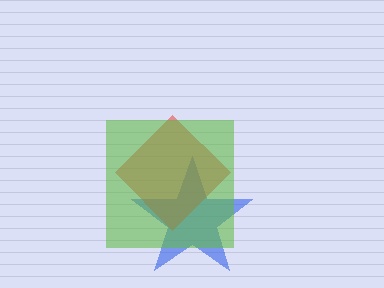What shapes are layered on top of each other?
The layered shapes are: a blue star, a red diamond, a lime square.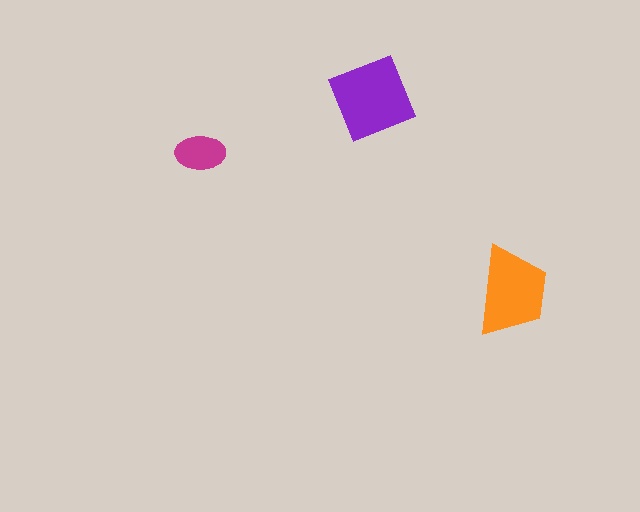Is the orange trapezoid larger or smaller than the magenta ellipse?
Larger.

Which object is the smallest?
The magenta ellipse.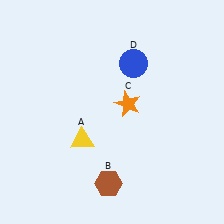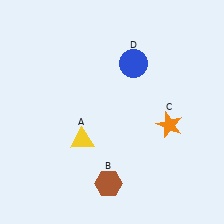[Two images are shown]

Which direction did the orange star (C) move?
The orange star (C) moved right.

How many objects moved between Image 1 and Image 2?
1 object moved between the two images.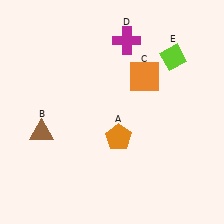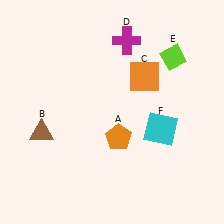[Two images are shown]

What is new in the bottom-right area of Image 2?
A cyan square (F) was added in the bottom-right area of Image 2.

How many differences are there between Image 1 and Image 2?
There is 1 difference between the two images.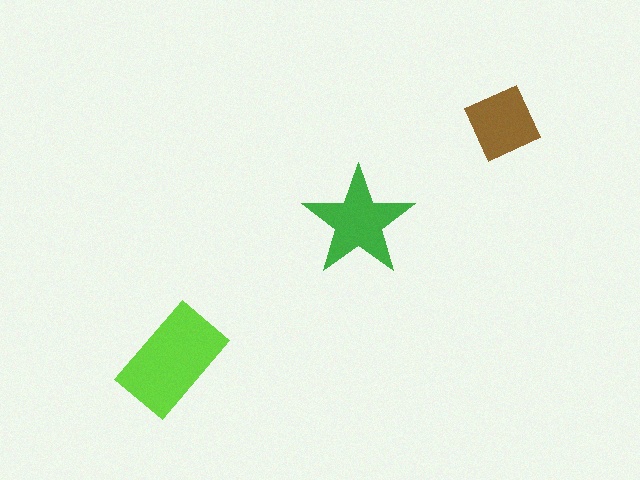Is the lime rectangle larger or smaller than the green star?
Larger.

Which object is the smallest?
The brown square.